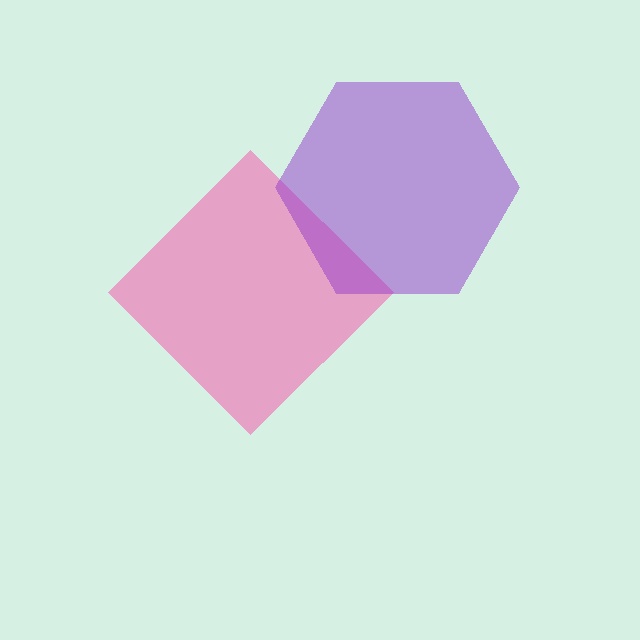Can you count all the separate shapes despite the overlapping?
Yes, there are 2 separate shapes.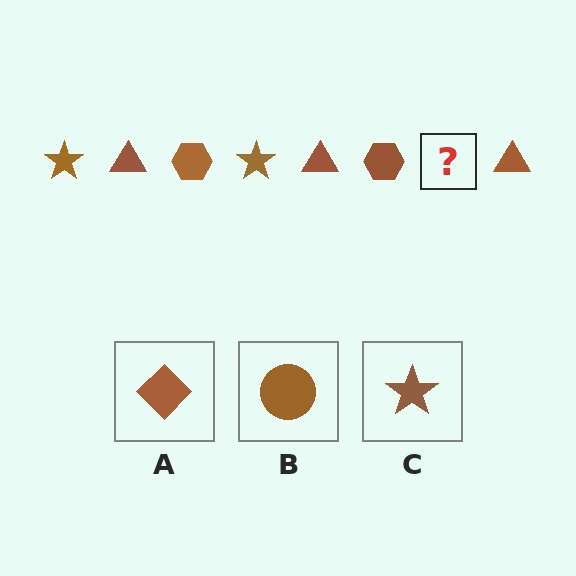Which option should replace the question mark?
Option C.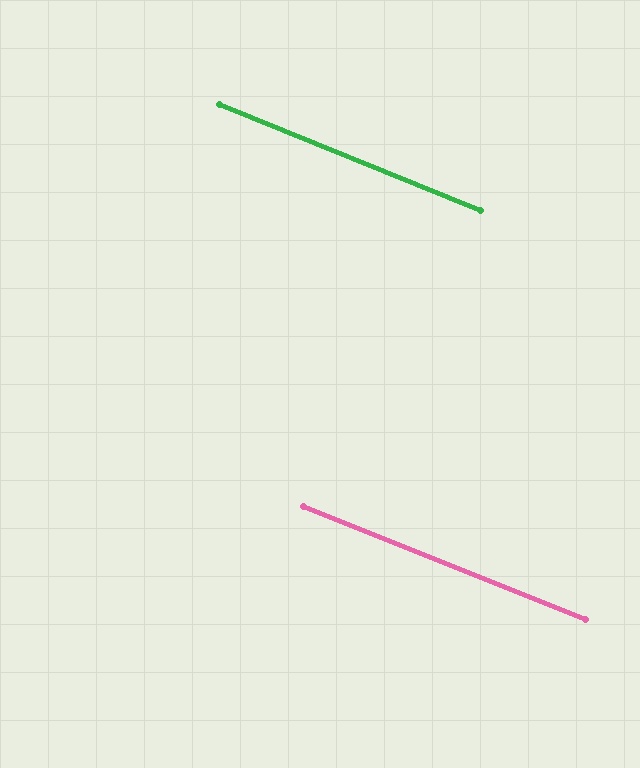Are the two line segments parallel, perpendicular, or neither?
Parallel — their directions differ by only 0.3°.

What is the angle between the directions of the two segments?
Approximately 0 degrees.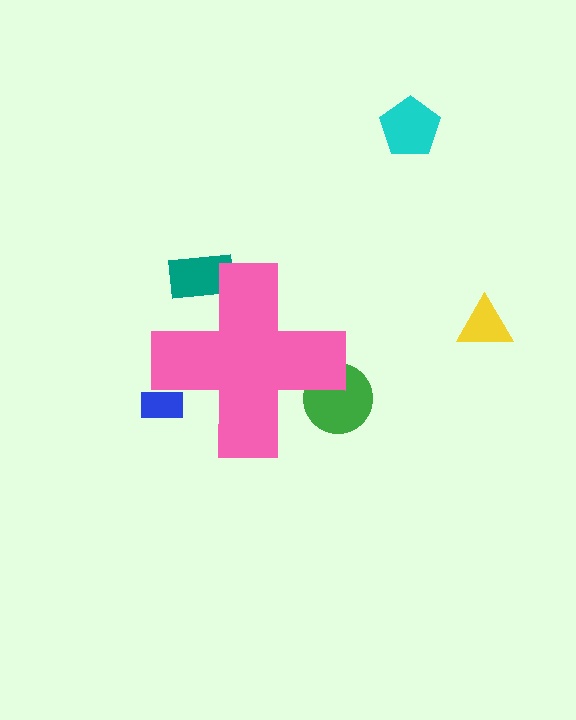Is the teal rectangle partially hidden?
Yes, the teal rectangle is partially hidden behind the pink cross.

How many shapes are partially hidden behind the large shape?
3 shapes are partially hidden.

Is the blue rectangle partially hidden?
Yes, the blue rectangle is partially hidden behind the pink cross.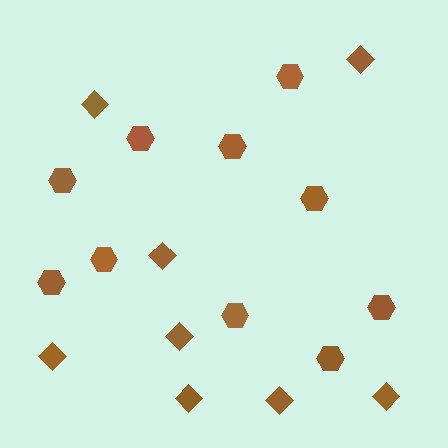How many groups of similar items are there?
There are 2 groups: one group of diamonds (8) and one group of hexagons (10).